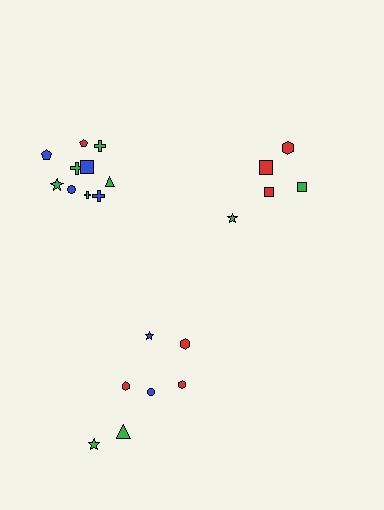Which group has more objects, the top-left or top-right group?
The top-left group.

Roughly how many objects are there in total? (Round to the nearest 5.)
Roughly 20 objects in total.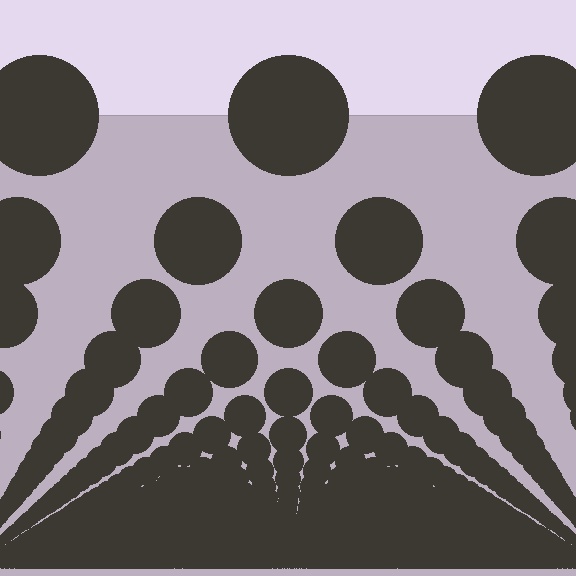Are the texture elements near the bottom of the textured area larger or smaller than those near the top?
Smaller. The gradient is inverted — elements near the bottom are smaller and denser.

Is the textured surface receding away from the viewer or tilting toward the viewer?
The surface appears to tilt toward the viewer. Texture elements get larger and sparser toward the top.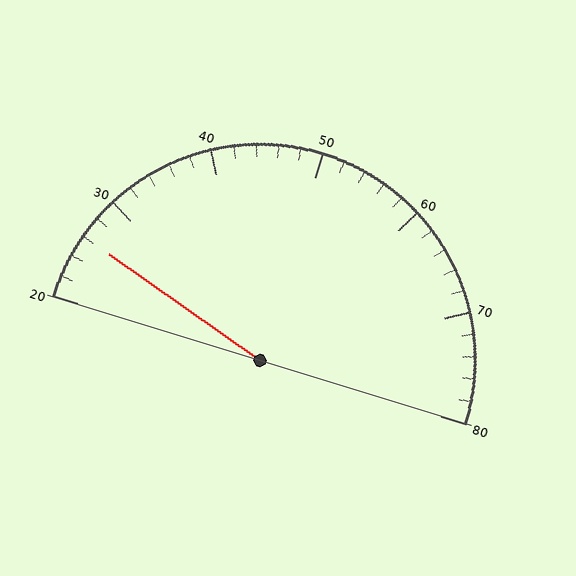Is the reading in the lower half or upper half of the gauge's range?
The reading is in the lower half of the range (20 to 80).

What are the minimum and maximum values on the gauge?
The gauge ranges from 20 to 80.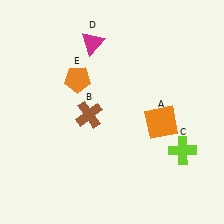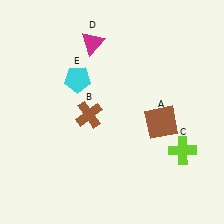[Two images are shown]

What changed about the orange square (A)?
In Image 1, A is orange. In Image 2, it changed to brown.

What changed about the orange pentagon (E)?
In Image 1, E is orange. In Image 2, it changed to cyan.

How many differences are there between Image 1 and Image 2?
There are 2 differences between the two images.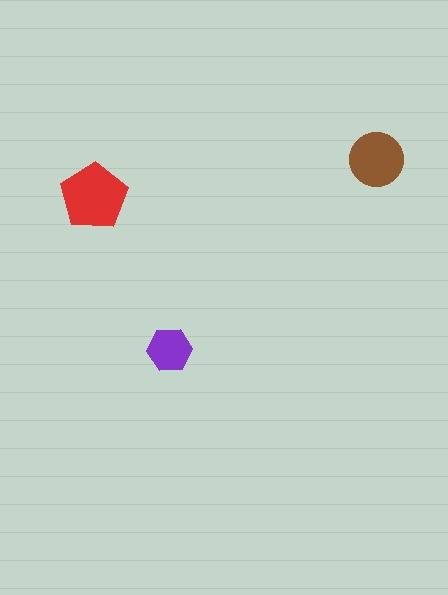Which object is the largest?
The red pentagon.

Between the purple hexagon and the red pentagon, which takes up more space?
The red pentagon.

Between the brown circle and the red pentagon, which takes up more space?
The red pentagon.